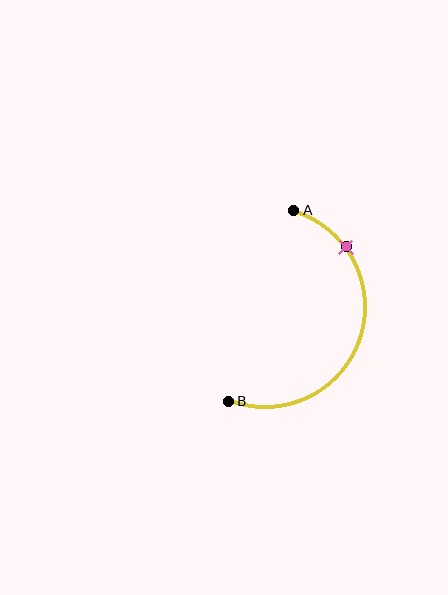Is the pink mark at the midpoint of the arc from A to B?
No. The pink mark lies on the arc but is closer to endpoint A. The arc midpoint would be at the point on the curve equidistant along the arc from both A and B.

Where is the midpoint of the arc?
The arc midpoint is the point on the curve farthest from the straight line joining A and B. It sits to the right of that line.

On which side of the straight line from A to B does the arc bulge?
The arc bulges to the right of the straight line connecting A and B.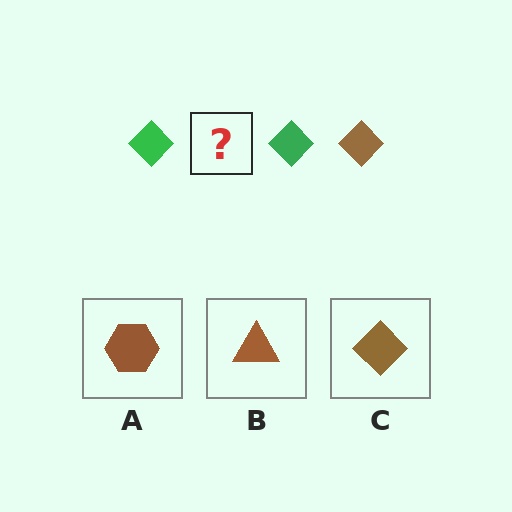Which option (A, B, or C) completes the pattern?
C.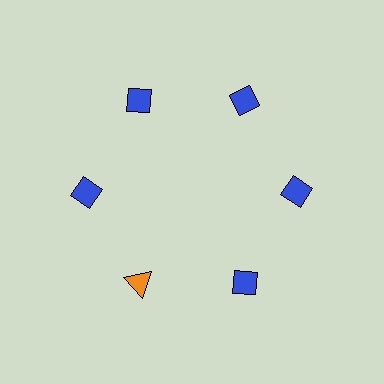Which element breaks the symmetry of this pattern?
The orange triangle at roughly the 7 o'clock position breaks the symmetry. All other shapes are blue diamonds.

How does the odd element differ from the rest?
It differs in both color (orange instead of blue) and shape (triangle instead of diamond).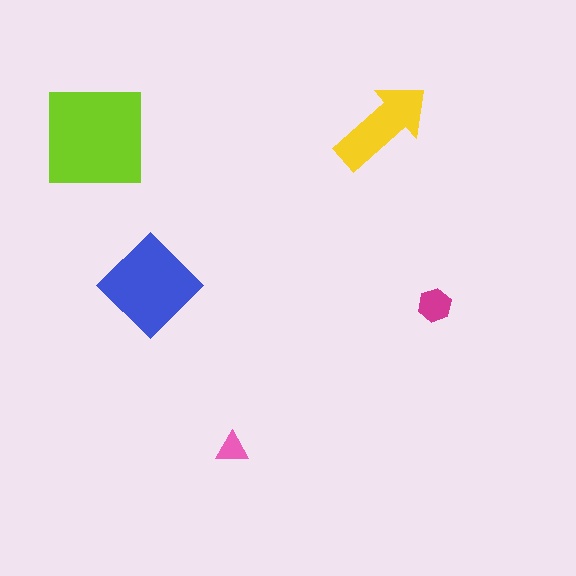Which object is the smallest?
The pink triangle.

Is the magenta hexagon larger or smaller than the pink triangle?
Larger.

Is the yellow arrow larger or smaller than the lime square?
Smaller.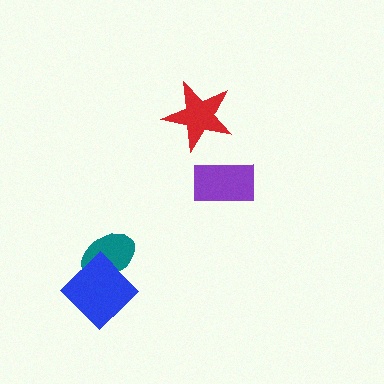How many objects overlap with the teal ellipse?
1 object overlaps with the teal ellipse.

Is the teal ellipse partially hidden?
Yes, it is partially covered by another shape.